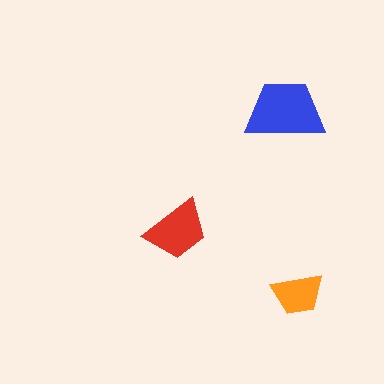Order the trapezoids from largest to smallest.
the blue one, the red one, the orange one.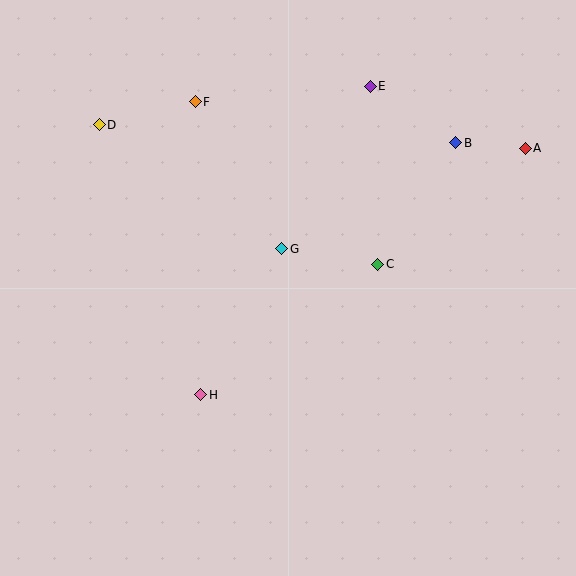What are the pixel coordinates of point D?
Point D is at (99, 125).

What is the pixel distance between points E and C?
The distance between E and C is 178 pixels.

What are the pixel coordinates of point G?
Point G is at (282, 249).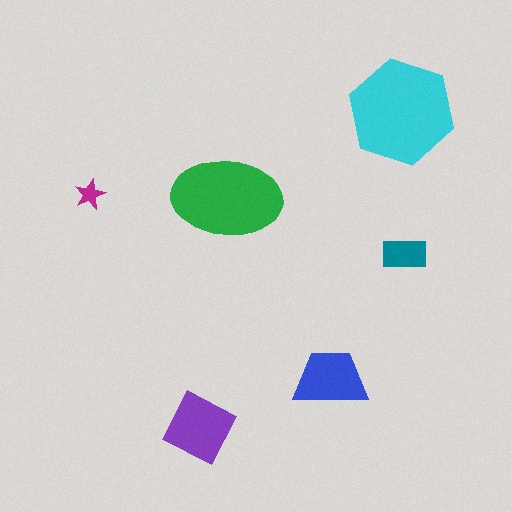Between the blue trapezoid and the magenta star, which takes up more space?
The blue trapezoid.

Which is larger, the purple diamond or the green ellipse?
The green ellipse.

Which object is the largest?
The cyan hexagon.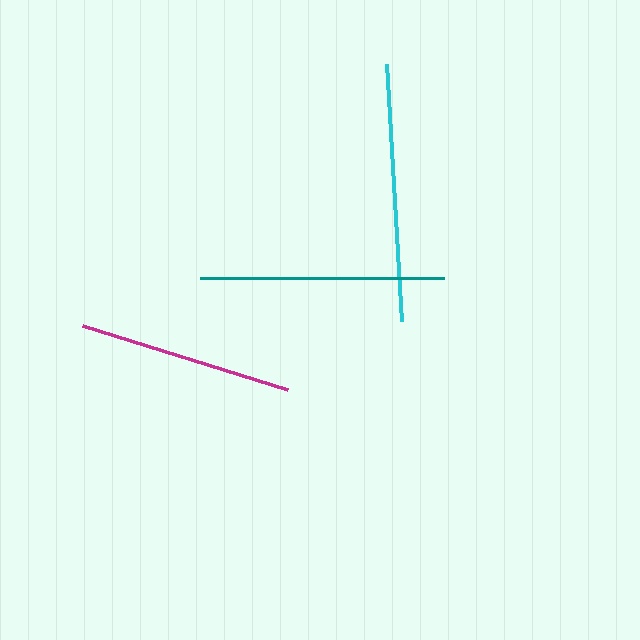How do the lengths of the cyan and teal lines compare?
The cyan and teal lines are approximately the same length.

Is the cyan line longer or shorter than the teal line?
The cyan line is longer than the teal line.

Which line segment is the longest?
The cyan line is the longest at approximately 258 pixels.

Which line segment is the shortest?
The magenta line is the shortest at approximately 214 pixels.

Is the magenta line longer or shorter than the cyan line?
The cyan line is longer than the magenta line.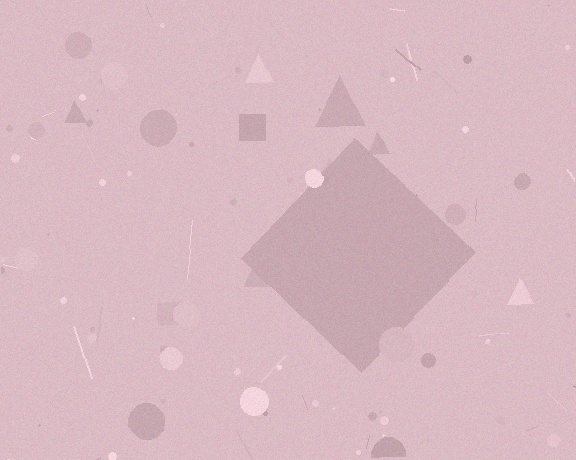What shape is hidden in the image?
A diamond is hidden in the image.